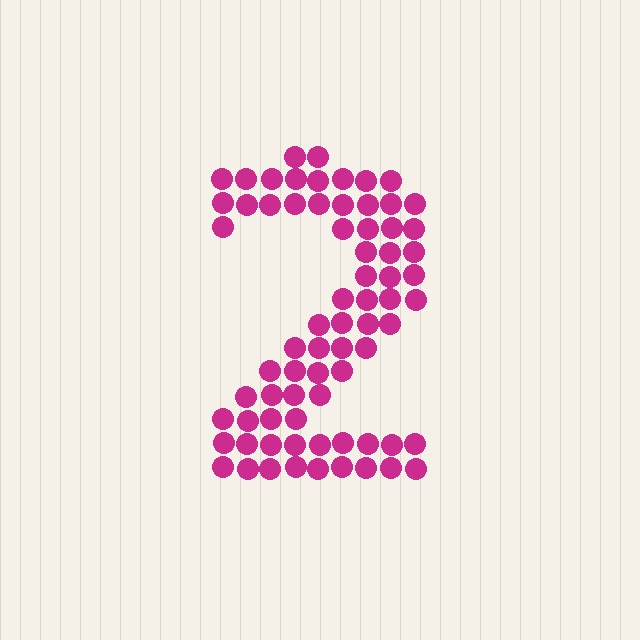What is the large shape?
The large shape is the digit 2.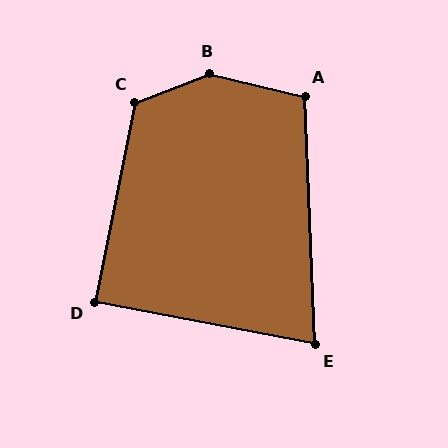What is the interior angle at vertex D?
Approximately 90 degrees (approximately right).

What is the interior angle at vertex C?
Approximately 122 degrees (obtuse).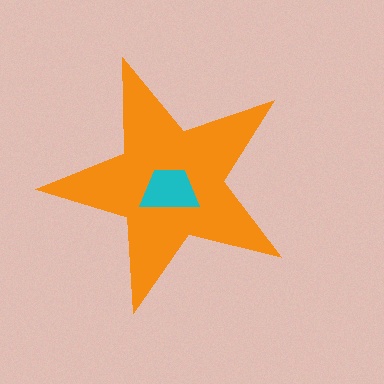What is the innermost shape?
The cyan trapezoid.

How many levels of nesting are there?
2.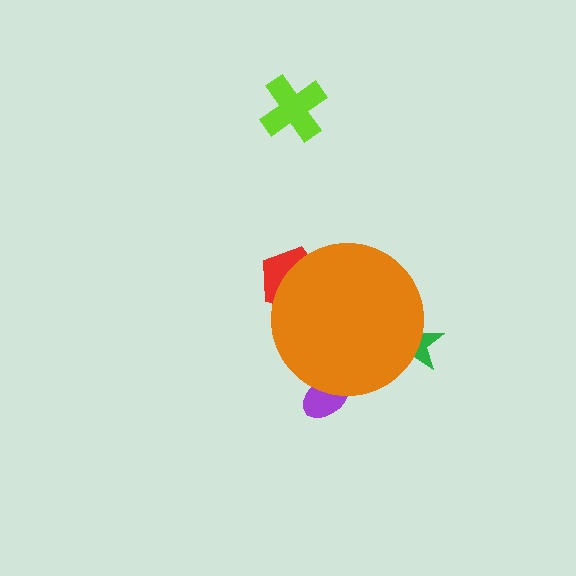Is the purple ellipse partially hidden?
Yes, the purple ellipse is partially hidden behind the orange circle.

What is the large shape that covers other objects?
An orange circle.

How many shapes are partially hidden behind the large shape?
3 shapes are partially hidden.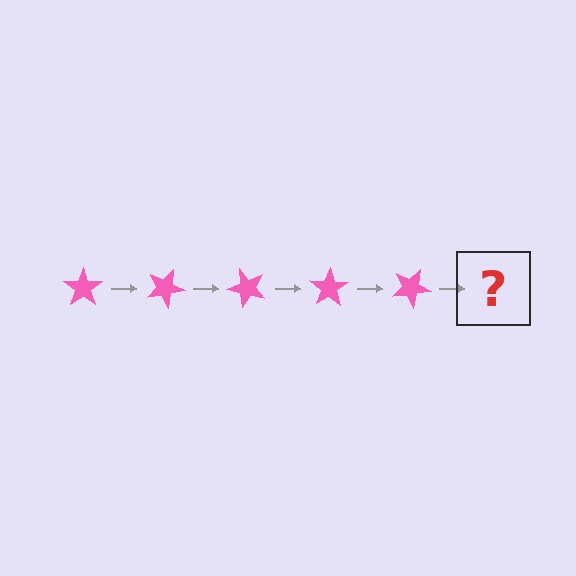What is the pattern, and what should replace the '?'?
The pattern is that the star rotates 25 degrees each step. The '?' should be a pink star rotated 125 degrees.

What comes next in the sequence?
The next element should be a pink star rotated 125 degrees.